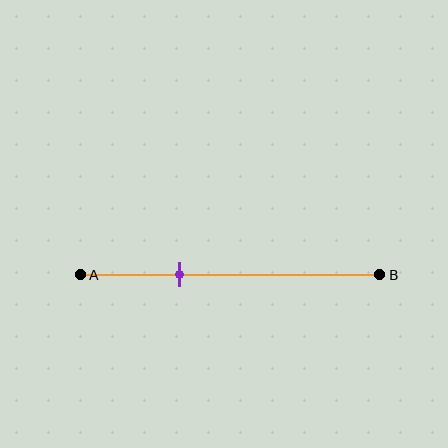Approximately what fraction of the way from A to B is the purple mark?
The purple mark is approximately 35% of the way from A to B.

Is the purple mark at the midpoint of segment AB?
No, the mark is at about 35% from A, not at the 50% midpoint.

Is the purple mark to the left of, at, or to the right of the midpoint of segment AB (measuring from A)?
The purple mark is to the left of the midpoint of segment AB.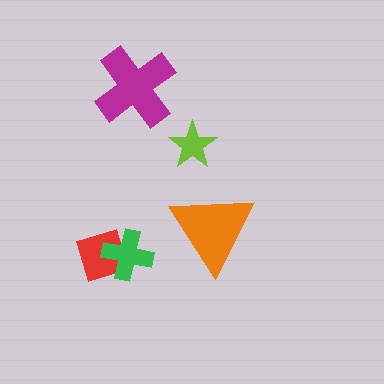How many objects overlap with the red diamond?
1 object overlaps with the red diamond.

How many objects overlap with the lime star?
0 objects overlap with the lime star.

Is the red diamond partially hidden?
Yes, it is partially covered by another shape.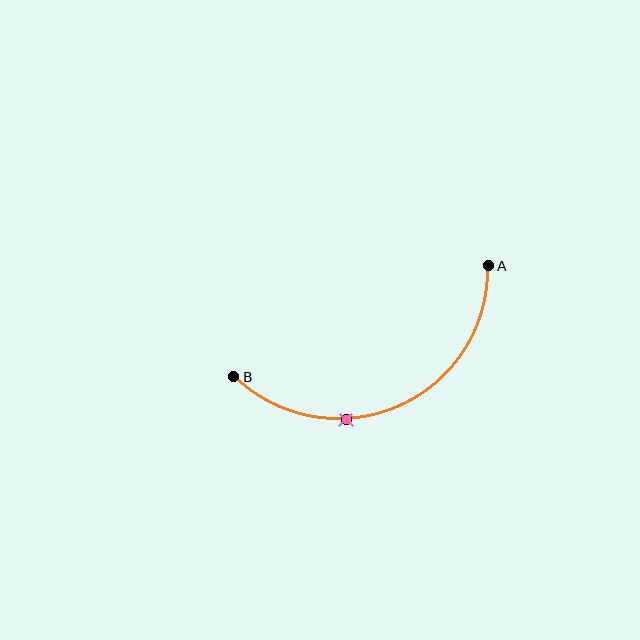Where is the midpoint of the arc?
The arc midpoint is the point on the curve farthest from the straight line joining A and B. It sits below that line.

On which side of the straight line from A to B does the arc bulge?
The arc bulges below the straight line connecting A and B.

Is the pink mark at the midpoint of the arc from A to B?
No. The pink mark lies on the arc but is closer to endpoint B. The arc midpoint would be at the point on the curve equidistant along the arc from both A and B.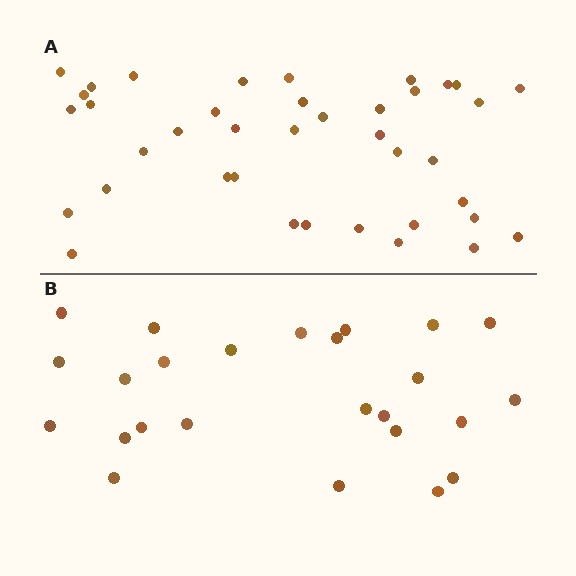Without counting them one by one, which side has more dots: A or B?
Region A (the top region) has more dots.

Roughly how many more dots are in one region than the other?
Region A has approximately 15 more dots than region B.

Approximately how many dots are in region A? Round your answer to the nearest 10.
About 40 dots. (The exact count is 39, which rounds to 40.)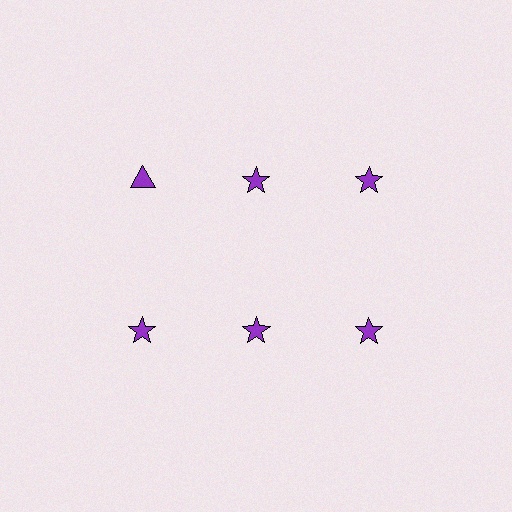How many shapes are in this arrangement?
There are 6 shapes arranged in a grid pattern.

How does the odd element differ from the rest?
It has a different shape: triangle instead of star.